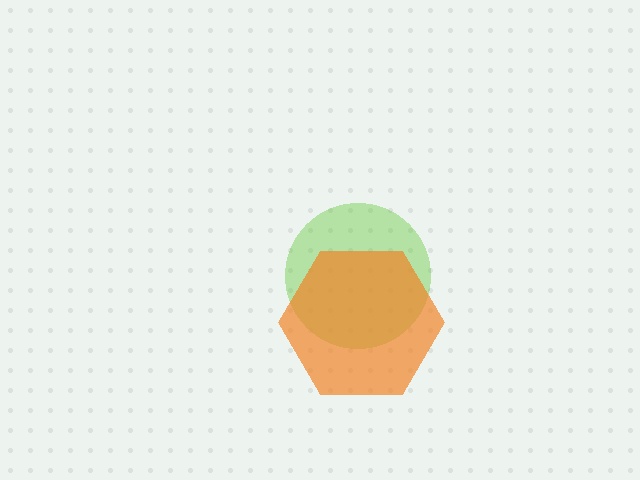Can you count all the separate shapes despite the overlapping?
Yes, there are 2 separate shapes.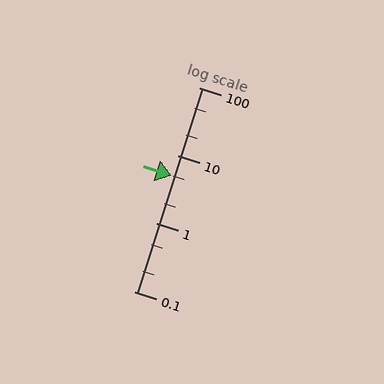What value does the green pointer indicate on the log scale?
The pointer indicates approximately 5.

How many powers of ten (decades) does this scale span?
The scale spans 3 decades, from 0.1 to 100.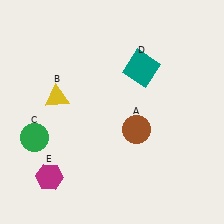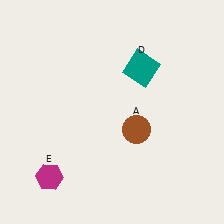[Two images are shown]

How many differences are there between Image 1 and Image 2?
There are 2 differences between the two images.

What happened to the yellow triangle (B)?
The yellow triangle (B) was removed in Image 2. It was in the top-left area of Image 1.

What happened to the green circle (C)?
The green circle (C) was removed in Image 2. It was in the bottom-left area of Image 1.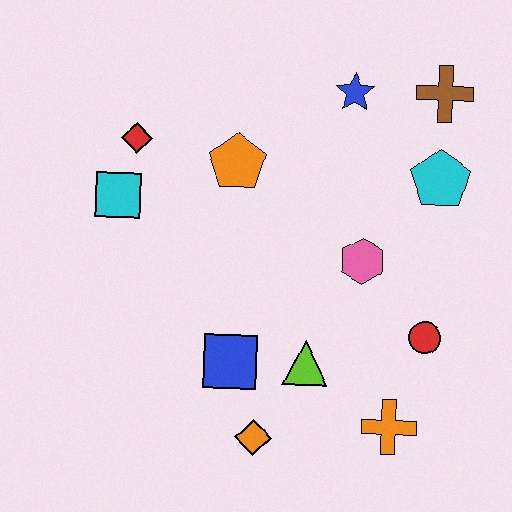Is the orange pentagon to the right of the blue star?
No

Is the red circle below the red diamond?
Yes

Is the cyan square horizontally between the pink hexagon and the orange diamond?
No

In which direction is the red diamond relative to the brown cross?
The red diamond is to the left of the brown cross.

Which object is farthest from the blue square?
The brown cross is farthest from the blue square.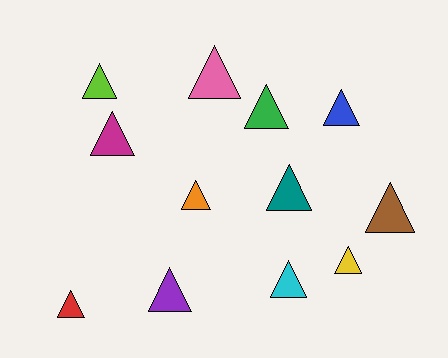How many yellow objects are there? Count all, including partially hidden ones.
There is 1 yellow object.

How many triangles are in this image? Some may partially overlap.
There are 12 triangles.